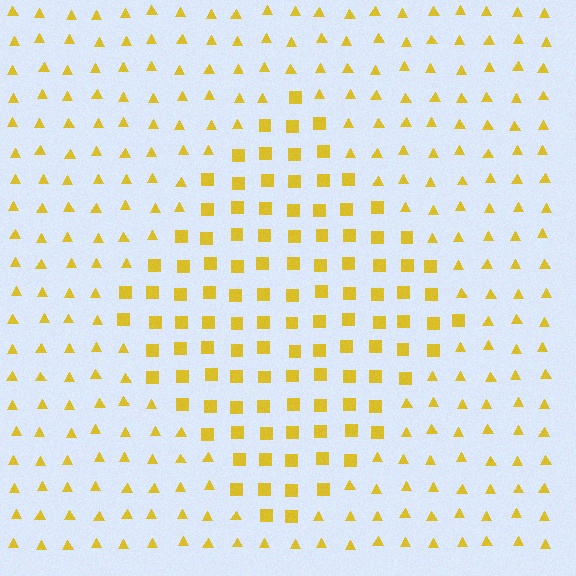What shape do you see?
I see a diamond.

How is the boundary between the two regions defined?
The boundary is defined by a change in element shape: squares inside vs. triangles outside. All elements share the same color and spacing.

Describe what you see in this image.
The image is filled with small yellow elements arranged in a uniform grid. A diamond-shaped region contains squares, while the surrounding area contains triangles. The boundary is defined purely by the change in element shape.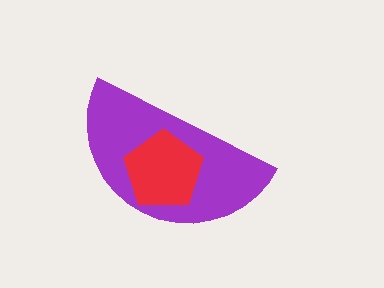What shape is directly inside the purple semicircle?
The red pentagon.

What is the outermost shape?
The purple semicircle.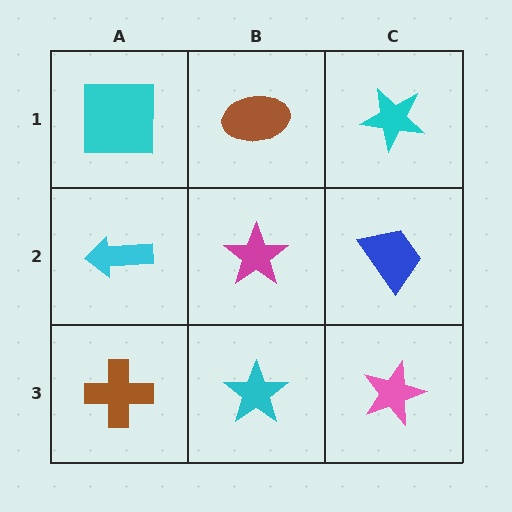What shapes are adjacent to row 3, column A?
A cyan arrow (row 2, column A), a cyan star (row 3, column B).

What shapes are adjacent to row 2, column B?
A brown ellipse (row 1, column B), a cyan star (row 3, column B), a cyan arrow (row 2, column A), a blue trapezoid (row 2, column C).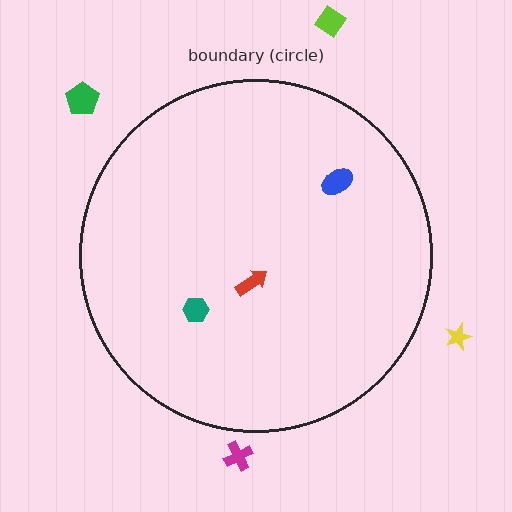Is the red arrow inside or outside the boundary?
Inside.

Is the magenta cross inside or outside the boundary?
Outside.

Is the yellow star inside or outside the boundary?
Outside.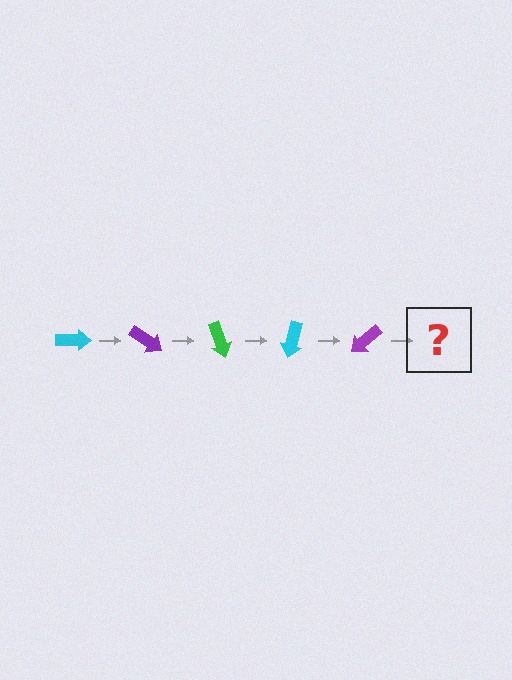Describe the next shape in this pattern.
It should be a green arrow, rotated 175 degrees from the start.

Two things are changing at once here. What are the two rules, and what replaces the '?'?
The two rules are that it rotates 35 degrees each step and the color cycles through cyan, purple, and green. The '?' should be a green arrow, rotated 175 degrees from the start.